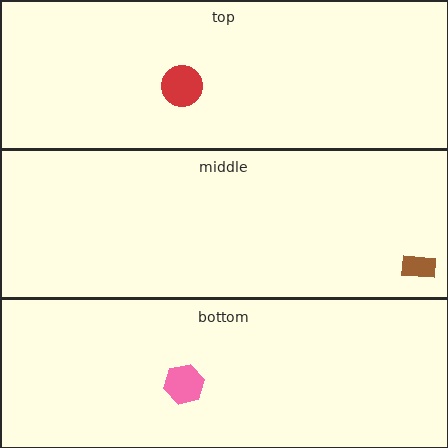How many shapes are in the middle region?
1.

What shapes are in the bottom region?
The pink hexagon.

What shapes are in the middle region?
The brown rectangle.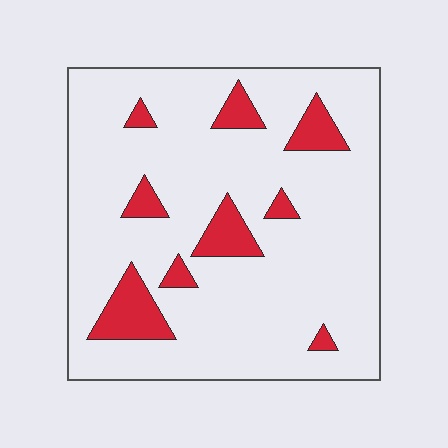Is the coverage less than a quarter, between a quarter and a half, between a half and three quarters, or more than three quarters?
Less than a quarter.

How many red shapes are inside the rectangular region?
9.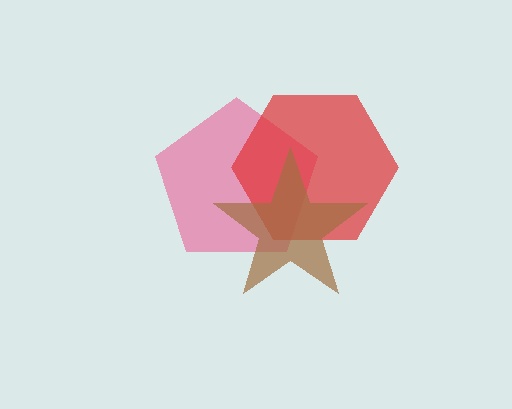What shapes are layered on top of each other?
The layered shapes are: a pink pentagon, a red hexagon, a brown star.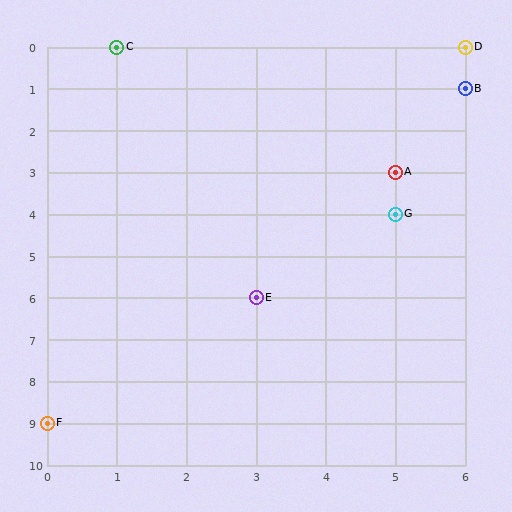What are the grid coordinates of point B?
Point B is at grid coordinates (6, 1).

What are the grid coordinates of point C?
Point C is at grid coordinates (1, 0).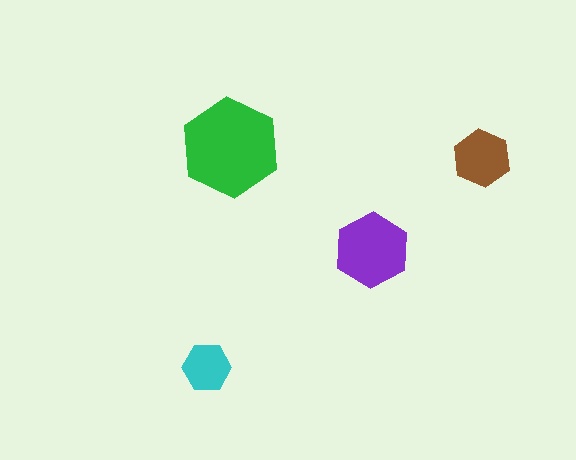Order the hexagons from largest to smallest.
the green one, the purple one, the brown one, the cyan one.